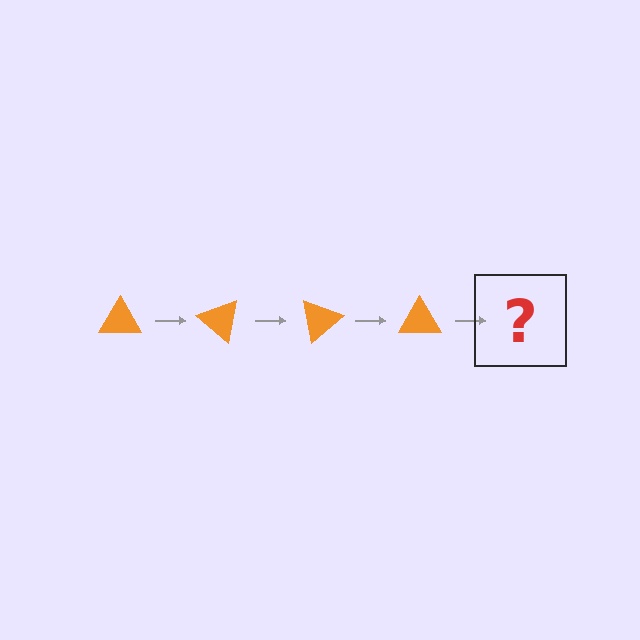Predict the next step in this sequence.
The next step is an orange triangle rotated 160 degrees.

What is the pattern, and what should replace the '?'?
The pattern is that the triangle rotates 40 degrees each step. The '?' should be an orange triangle rotated 160 degrees.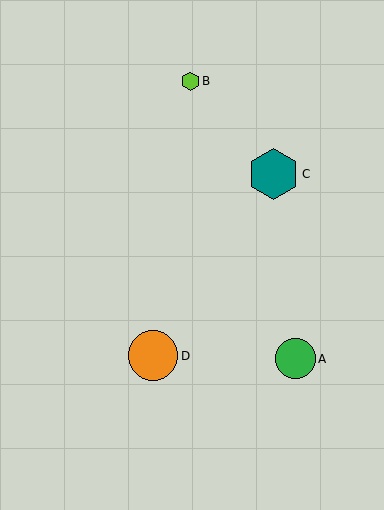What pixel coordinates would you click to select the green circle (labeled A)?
Click at (296, 359) to select the green circle A.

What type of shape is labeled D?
Shape D is an orange circle.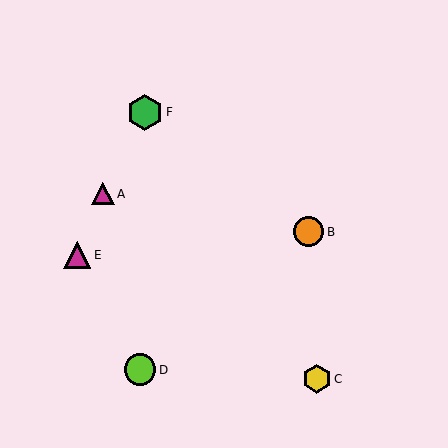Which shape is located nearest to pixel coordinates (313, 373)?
The yellow hexagon (labeled C) at (317, 379) is nearest to that location.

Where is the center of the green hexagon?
The center of the green hexagon is at (145, 112).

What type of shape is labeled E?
Shape E is a magenta triangle.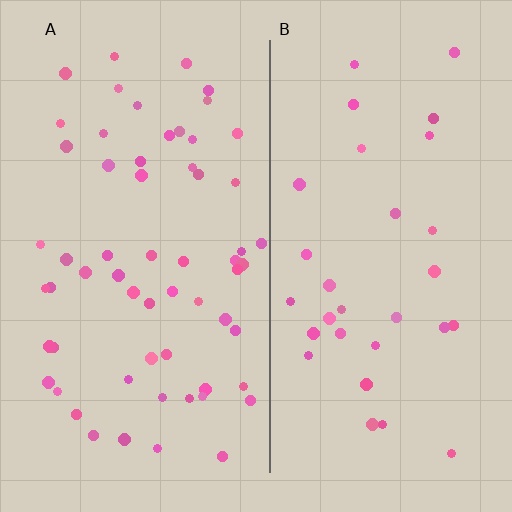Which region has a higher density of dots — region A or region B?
A (the left).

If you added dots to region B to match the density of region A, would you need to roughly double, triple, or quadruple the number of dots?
Approximately double.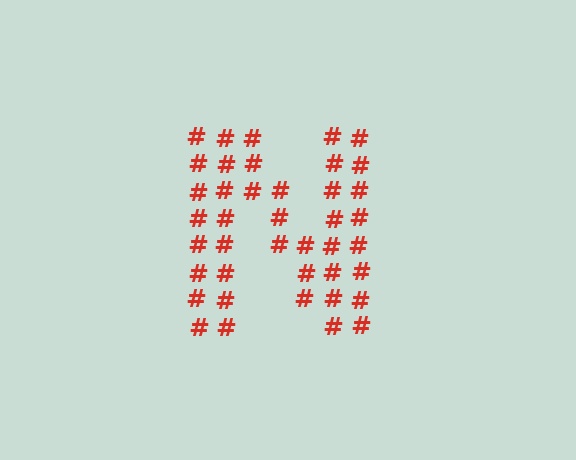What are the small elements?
The small elements are hash symbols.